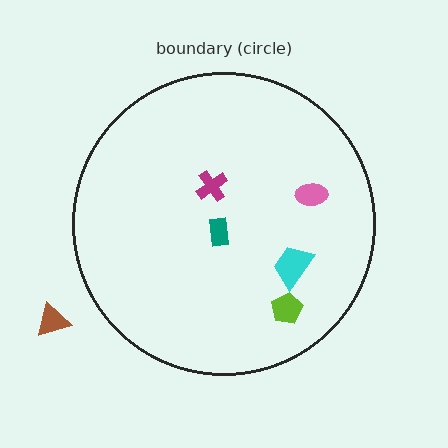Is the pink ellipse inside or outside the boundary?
Inside.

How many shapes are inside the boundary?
5 inside, 1 outside.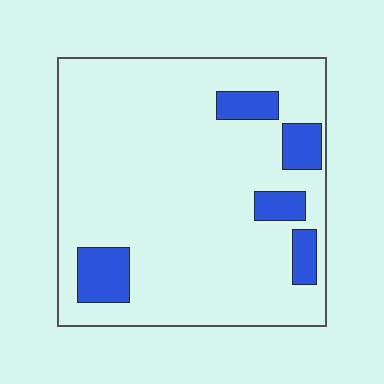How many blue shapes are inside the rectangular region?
5.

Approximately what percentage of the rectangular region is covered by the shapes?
Approximately 15%.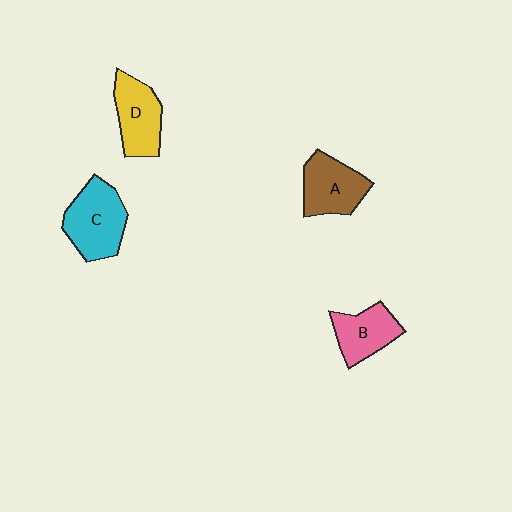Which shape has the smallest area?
Shape B (pink).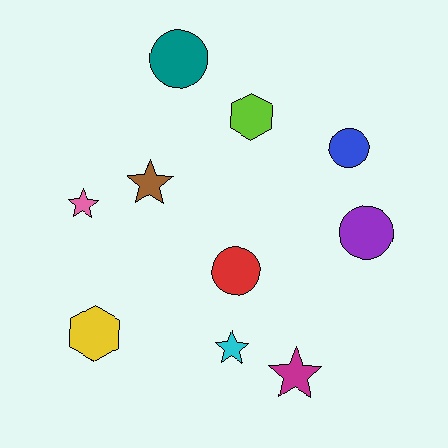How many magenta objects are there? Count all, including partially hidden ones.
There is 1 magenta object.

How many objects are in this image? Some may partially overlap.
There are 10 objects.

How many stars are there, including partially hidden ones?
There are 4 stars.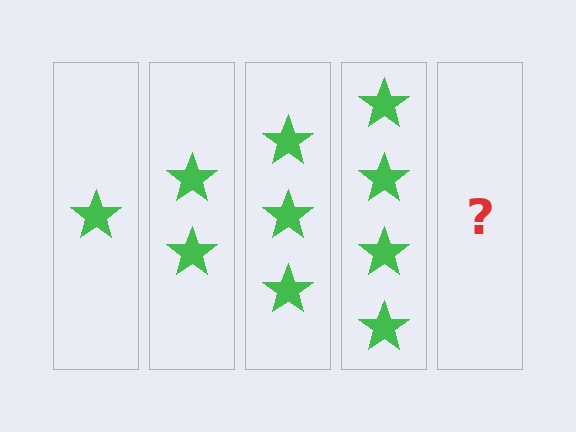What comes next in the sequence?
The next element should be 5 stars.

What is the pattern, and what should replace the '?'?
The pattern is that each step adds one more star. The '?' should be 5 stars.